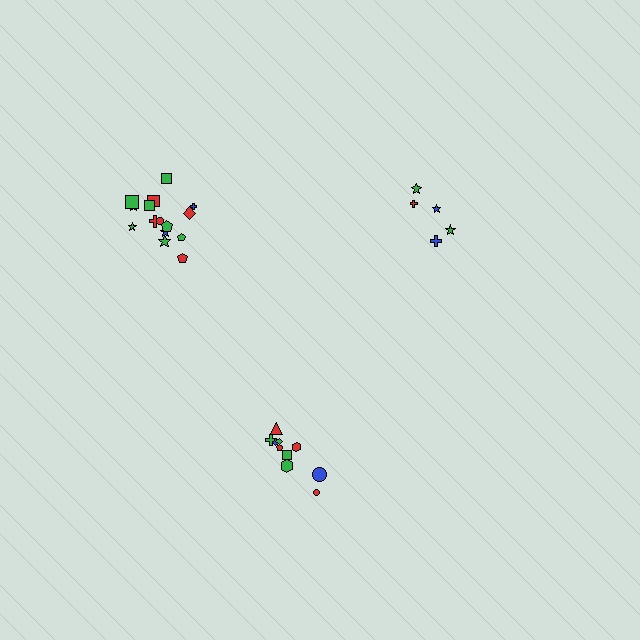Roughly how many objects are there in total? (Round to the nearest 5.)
Roughly 30 objects in total.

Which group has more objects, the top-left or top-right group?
The top-left group.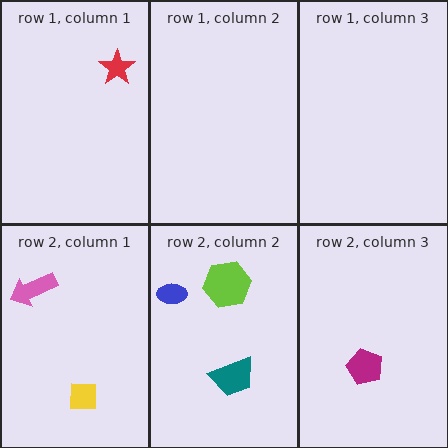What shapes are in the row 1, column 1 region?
The red star.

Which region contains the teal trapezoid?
The row 2, column 2 region.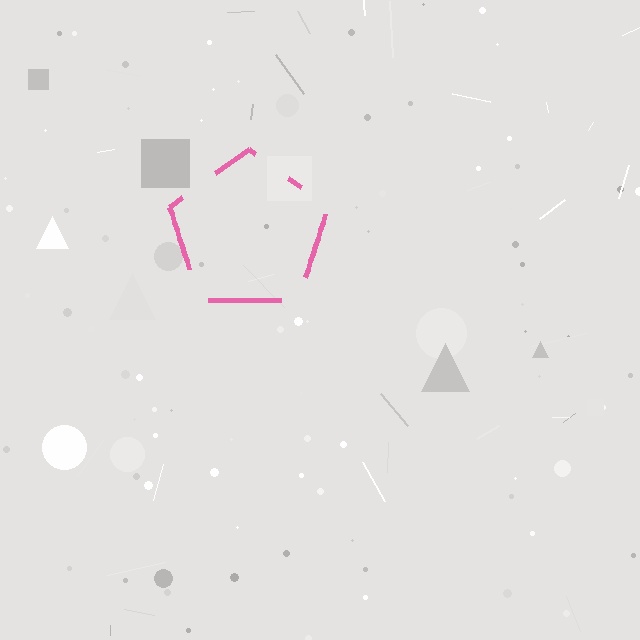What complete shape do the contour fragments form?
The contour fragments form a pentagon.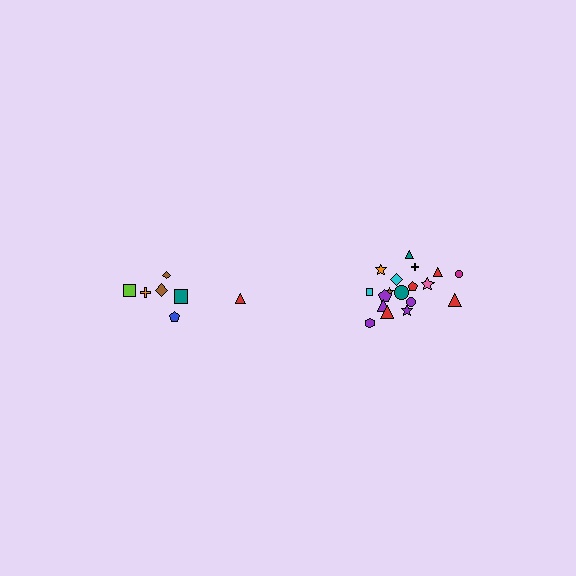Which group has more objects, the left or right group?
The right group.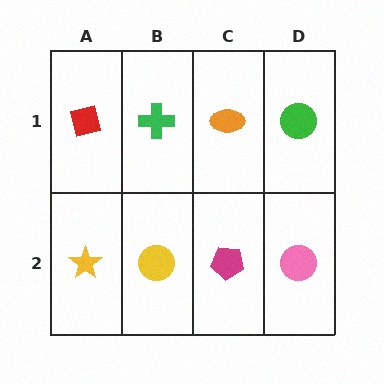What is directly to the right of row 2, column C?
A pink circle.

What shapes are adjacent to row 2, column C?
An orange ellipse (row 1, column C), a yellow circle (row 2, column B), a pink circle (row 2, column D).